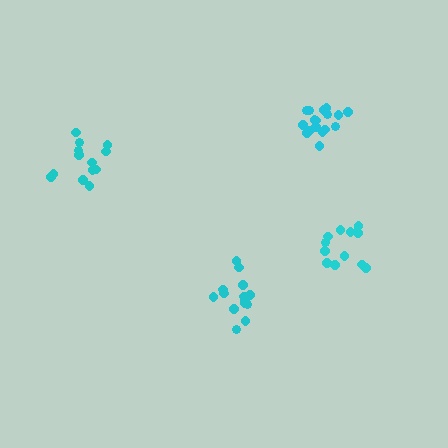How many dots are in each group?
Group 1: 17 dots, Group 2: 13 dots, Group 3: 13 dots, Group 4: 14 dots (57 total).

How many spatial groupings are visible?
There are 4 spatial groupings.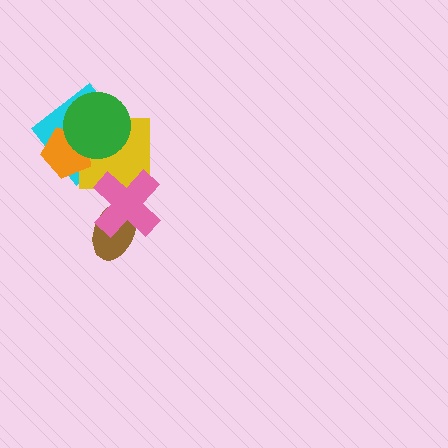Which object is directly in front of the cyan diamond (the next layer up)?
The yellow square is directly in front of the cyan diamond.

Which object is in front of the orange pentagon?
The green circle is in front of the orange pentagon.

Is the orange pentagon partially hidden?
Yes, it is partially covered by another shape.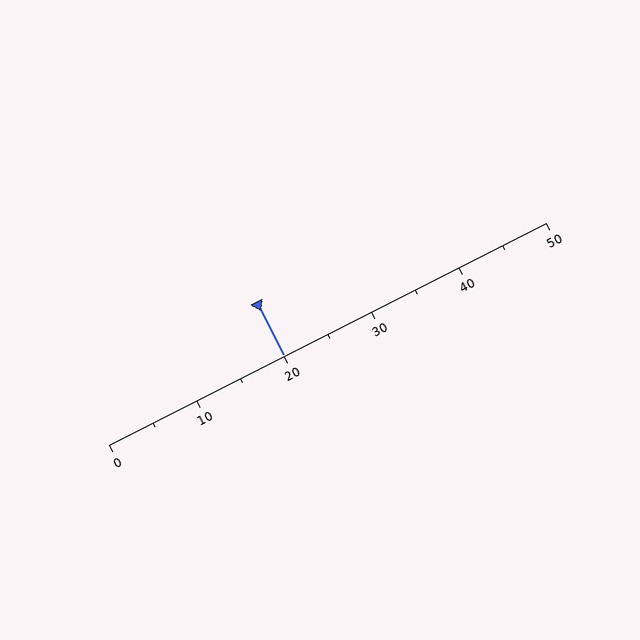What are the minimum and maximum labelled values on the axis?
The axis runs from 0 to 50.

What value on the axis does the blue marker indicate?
The marker indicates approximately 20.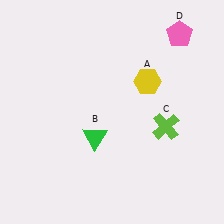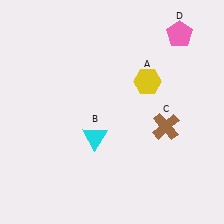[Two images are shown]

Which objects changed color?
B changed from green to cyan. C changed from lime to brown.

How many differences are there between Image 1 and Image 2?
There are 2 differences between the two images.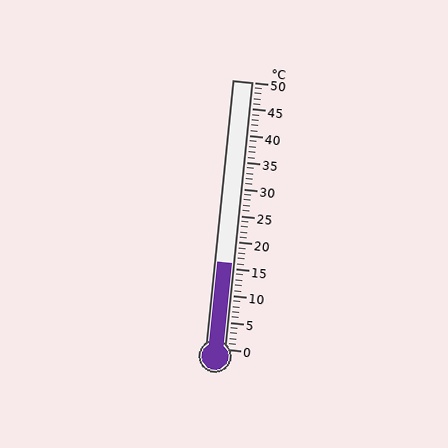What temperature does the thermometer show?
The thermometer shows approximately 16°C.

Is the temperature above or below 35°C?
The temperature is below 35°C.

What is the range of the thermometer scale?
The thermometer scale ranges from 0°C to 50°C.